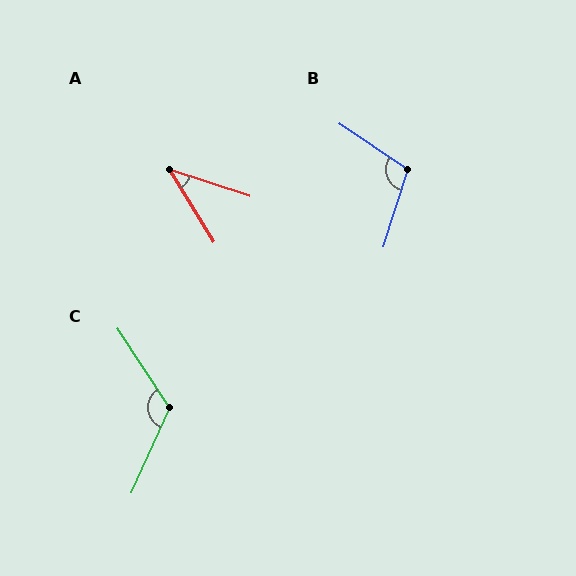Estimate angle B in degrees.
Approximately 106 degrees.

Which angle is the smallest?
A, at approximately 40 degrees.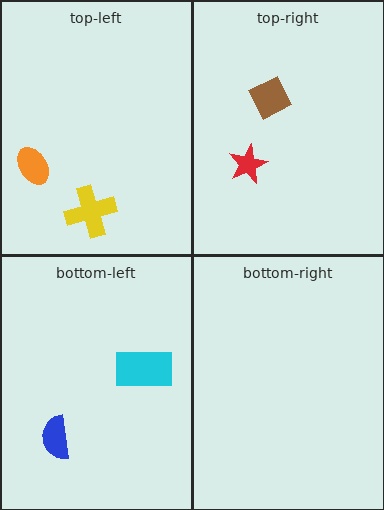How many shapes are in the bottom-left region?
2.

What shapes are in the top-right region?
The red star, the brown diamond.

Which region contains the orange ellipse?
The top-left region.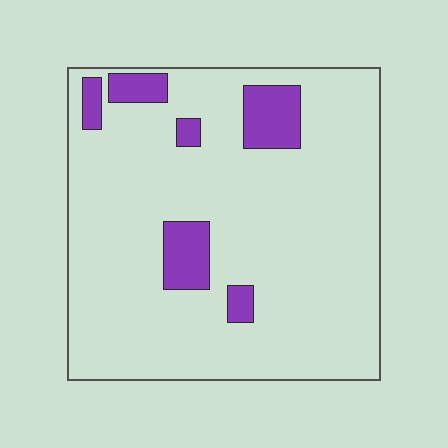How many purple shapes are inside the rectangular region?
6.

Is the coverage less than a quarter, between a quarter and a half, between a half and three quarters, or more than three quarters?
Less than a quarter.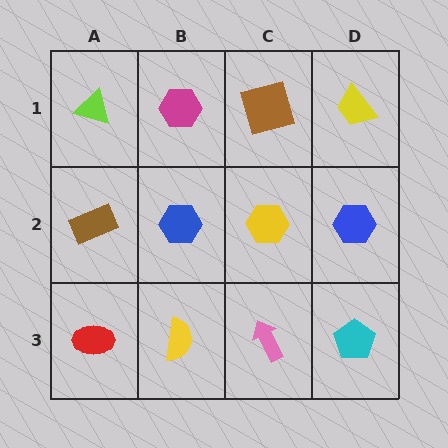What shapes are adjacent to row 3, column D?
A blue hexagon (row 2, column D), a pink arrow (row 3, column C).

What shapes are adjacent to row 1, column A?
A brown rectangle (row 2, column A), a magenta hexagon (row 1, column B).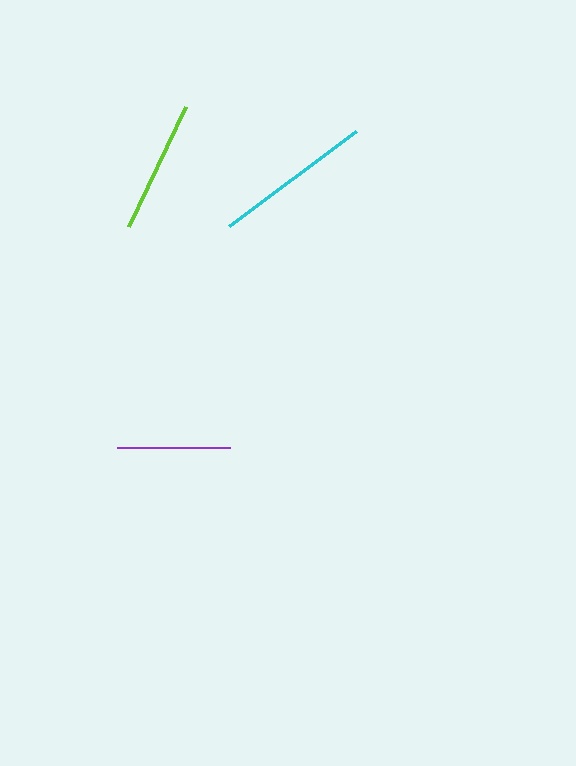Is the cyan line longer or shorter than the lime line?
The cyan line is longer than the lime line.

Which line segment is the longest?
The cyan line is the longest at approximately 160 pixels.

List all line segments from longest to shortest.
From longest to shortest: cyan, lime, purple.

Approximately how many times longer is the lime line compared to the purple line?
The lime line is approximately 1.2 times the length of the purple line.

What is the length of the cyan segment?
The cyan segment is approximately 160 pixels long.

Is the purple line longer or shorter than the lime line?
The lime line is longer than the purple line.